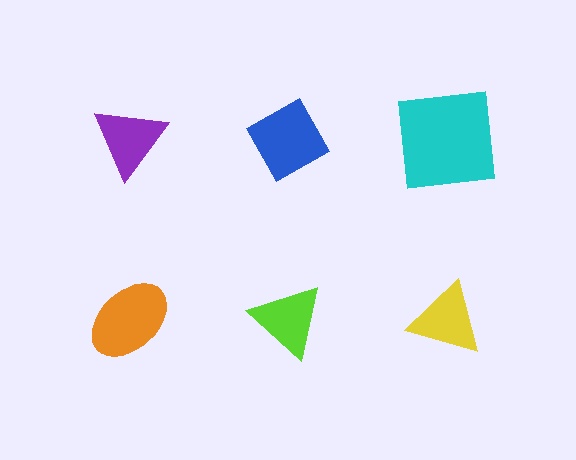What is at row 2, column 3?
A yellow triangle.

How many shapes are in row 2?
3 shapes.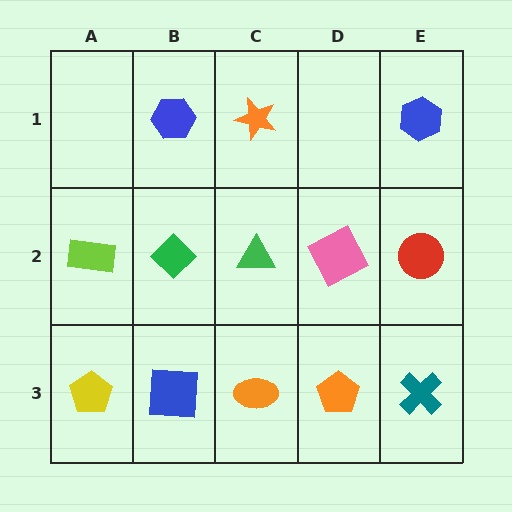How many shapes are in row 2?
5 shapes.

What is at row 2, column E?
A red circle.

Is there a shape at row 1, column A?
No, that cell is empty.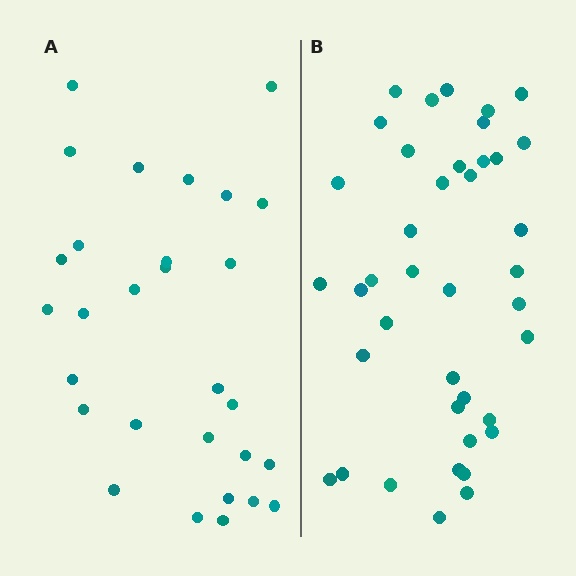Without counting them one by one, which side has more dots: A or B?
Region B (the right region) has more dots.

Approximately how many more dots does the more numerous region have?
Region B has roughly 12 or so more dots than region A.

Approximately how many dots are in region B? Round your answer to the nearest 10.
About 40 dots.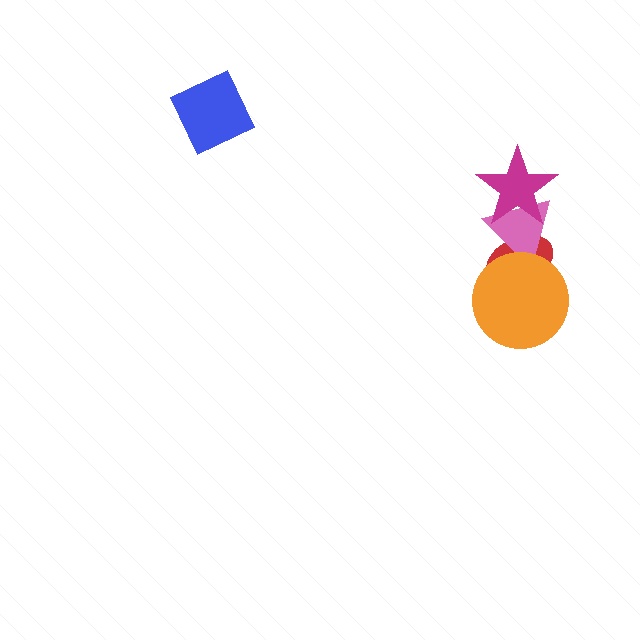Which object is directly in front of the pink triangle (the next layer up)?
The orange circle is directly in front of the pink triangle.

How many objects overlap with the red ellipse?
2 objects overlap with the red ellipse.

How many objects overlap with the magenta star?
1 object overlaps with the magenta star.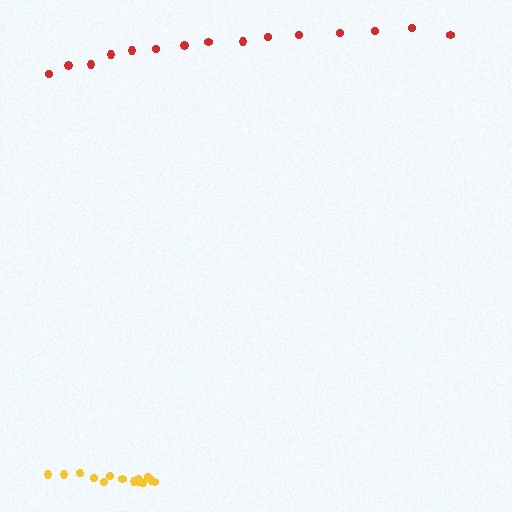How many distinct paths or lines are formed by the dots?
There are 2 distinct paths.